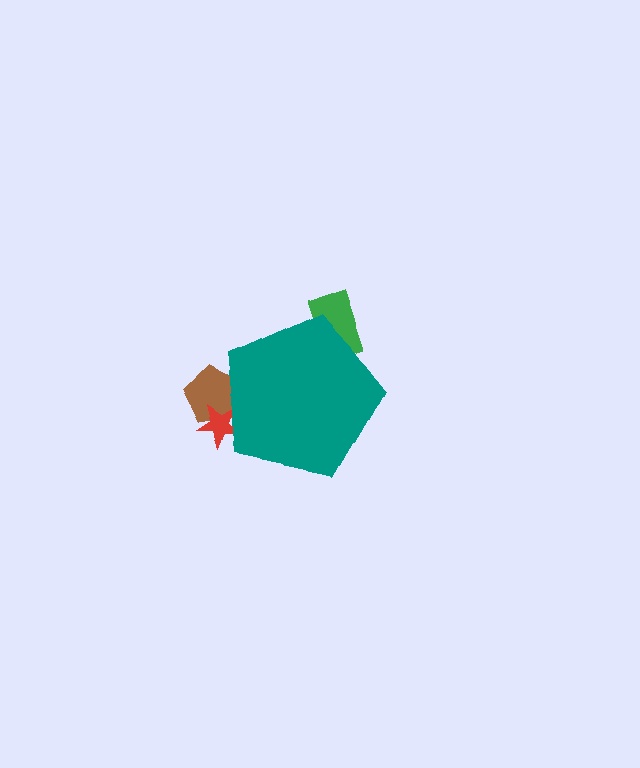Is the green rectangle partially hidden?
Yes, the green rectangle is partially hidden behind the teal pentagon.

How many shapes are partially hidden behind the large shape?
3 shapes are partially hidden.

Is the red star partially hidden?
Yes, the red star is partially hidden behind the teal pentagon.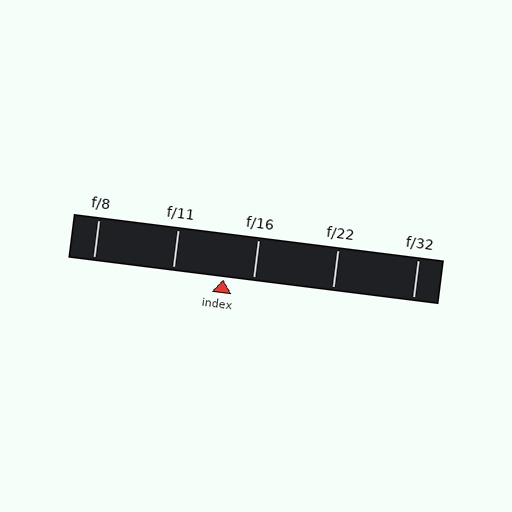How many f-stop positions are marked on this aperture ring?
There are 5 f-stop positions marked.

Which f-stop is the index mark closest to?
The index mark is closest to f/16.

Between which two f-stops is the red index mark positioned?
The index mark is between f/11 and f/16.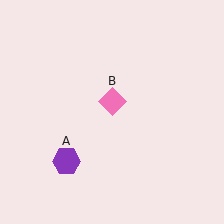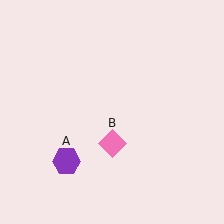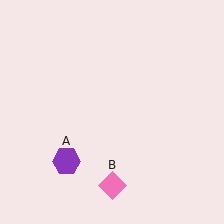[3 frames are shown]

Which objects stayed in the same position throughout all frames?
Purple hexagon (object A) remained stationary.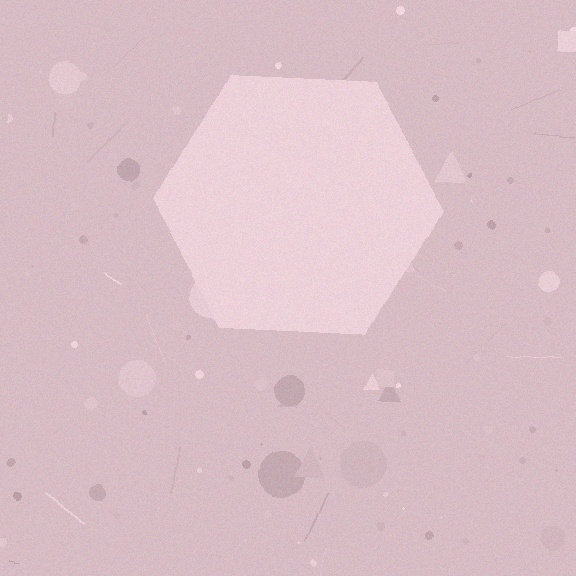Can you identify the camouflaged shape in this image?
The camouflaged shape is a hexagon.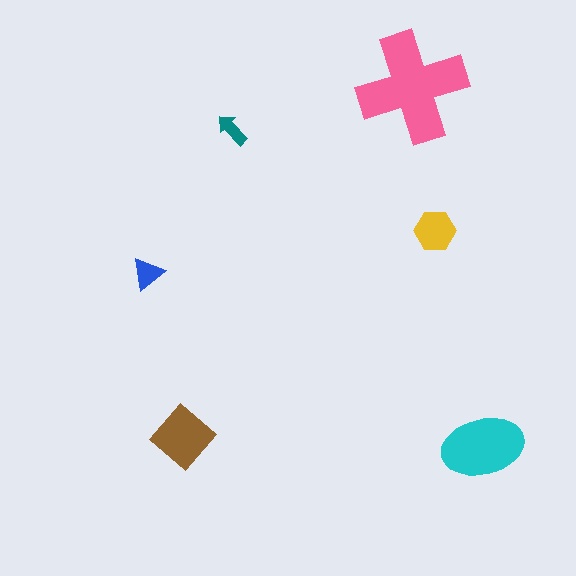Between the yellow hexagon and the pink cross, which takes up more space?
The pink cross.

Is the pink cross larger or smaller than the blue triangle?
Larger.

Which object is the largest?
The pink cross.